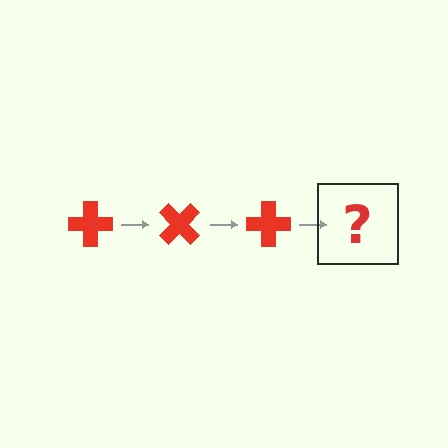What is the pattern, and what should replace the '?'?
The pattern is that the cross rotates 45 degrees each step. The '?' should be a red cross rotated 135 degrees.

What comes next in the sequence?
The next element should be a red cross rotated 135 degrees.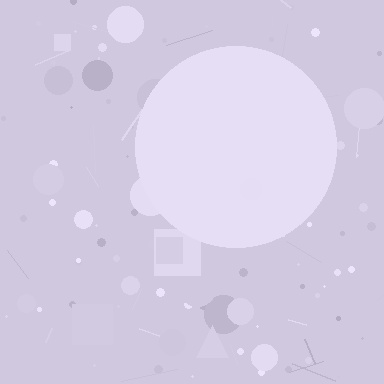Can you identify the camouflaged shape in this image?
The camouflaged shape is a circle.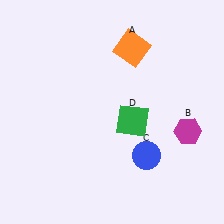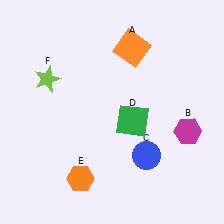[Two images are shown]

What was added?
An orange hexagon (E), a lime star (F) were added in Image 2.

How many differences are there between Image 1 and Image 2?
There are 2 differences between the two images.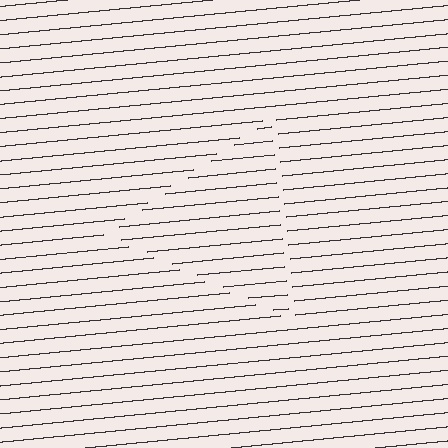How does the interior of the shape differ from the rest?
The interior of the shape contains the same grating, shifted by half a period — the contour is defined by the phase discontinuity where line-ends from the inner and outer gratings abut.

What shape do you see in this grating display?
An illusory triangle. The interior of the shape contains the same grating, shifted by half a period — the contour is defined by the phase discontinuity where line-ends from the inner and outer gratings abut.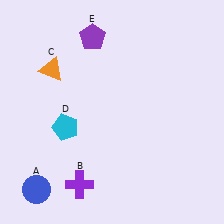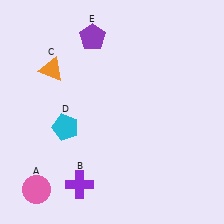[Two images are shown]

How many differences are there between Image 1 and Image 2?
There is 1 difference between the two images.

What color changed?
The circle (A) changed from blue in Image 1 to pink in Image 2.